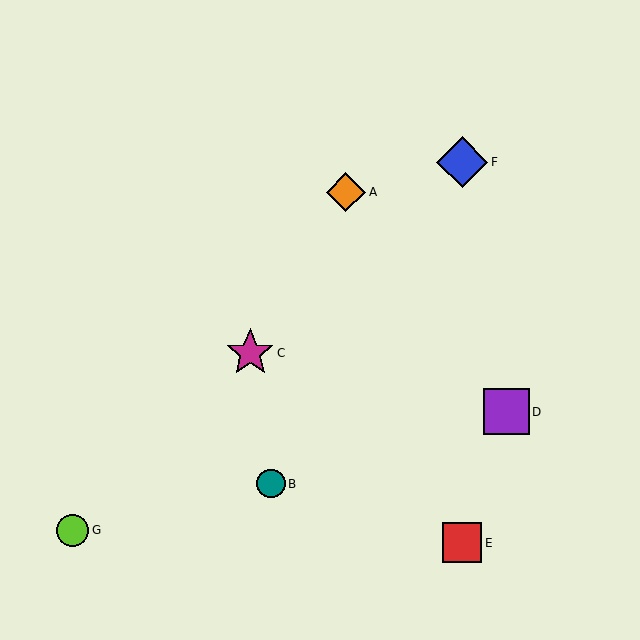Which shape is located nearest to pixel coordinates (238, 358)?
The magenta star (labeled C) at (250, 353) is nearest to that location.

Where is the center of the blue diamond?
The center of the blue diamond is at (462, 162).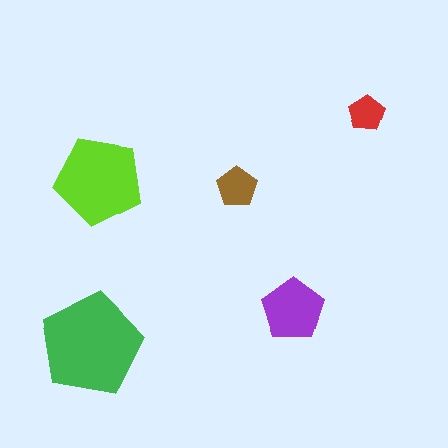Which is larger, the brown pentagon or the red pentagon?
The brown one.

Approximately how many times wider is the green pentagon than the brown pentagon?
About 2.5 times wider.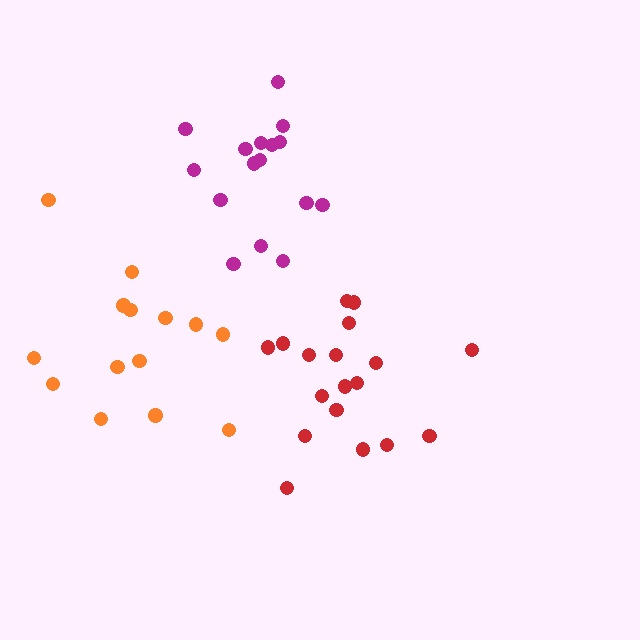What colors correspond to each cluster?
The clusters are colored: red, orange, magenta.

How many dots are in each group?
Group 1: 18 dots, Group 2: 14 dots, Group 3: 16 dots (48 total).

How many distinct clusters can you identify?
There are 3 distinct clusters.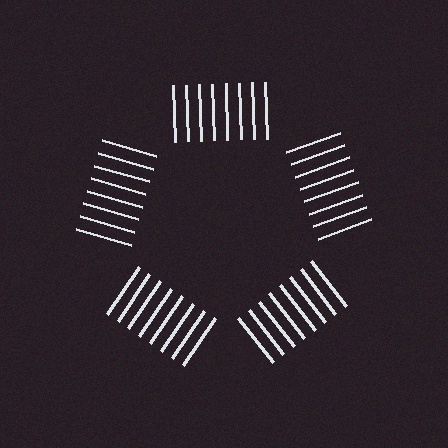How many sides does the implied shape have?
5 sides — the line-ends trace a pentagon.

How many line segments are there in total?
40 — 8 along each of the 5 edges.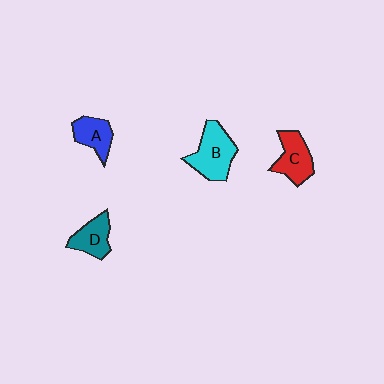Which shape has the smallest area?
Shape A (blue).